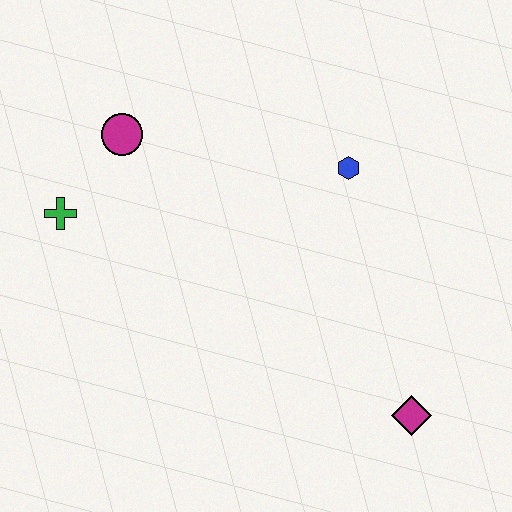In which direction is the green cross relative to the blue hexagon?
The green cross is to the left of the blue hexagon.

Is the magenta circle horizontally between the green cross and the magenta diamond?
Yes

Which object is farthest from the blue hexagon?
The green cross is farthest from the blue hexagon.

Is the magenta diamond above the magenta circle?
No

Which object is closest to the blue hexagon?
The magenta circle is closest to the blue hexagon.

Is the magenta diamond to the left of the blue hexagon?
No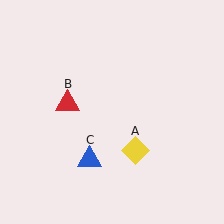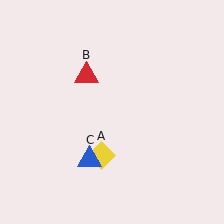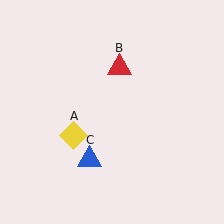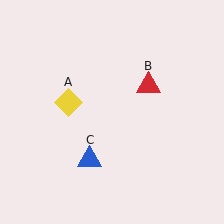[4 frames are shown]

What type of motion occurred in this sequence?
The yellow diamond (object A), red triangle (object B) rotated clockwise around the center of the scene.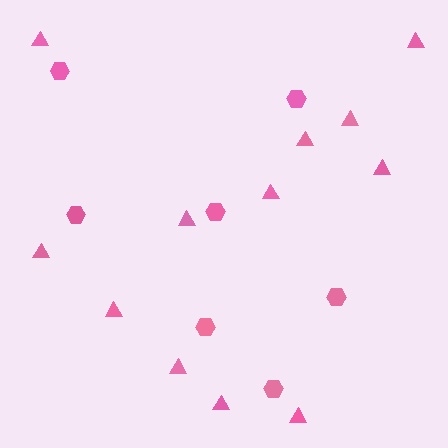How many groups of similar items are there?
There are 2 groups: one group of triangles (12) and one group of hexagons (7).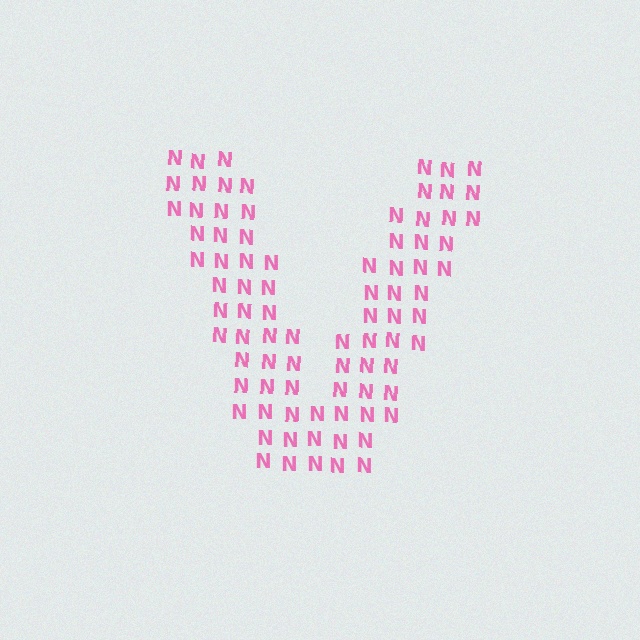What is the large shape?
The large shape is the letter V.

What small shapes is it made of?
It is made of small letter N's.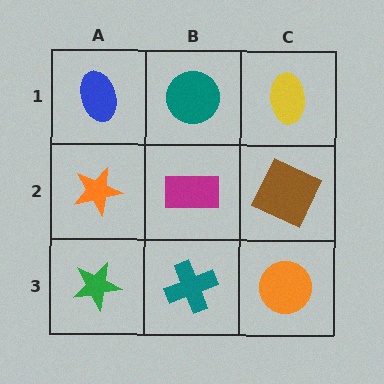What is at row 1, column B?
A teal circle.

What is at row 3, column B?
A teal cross.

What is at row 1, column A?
A blue ellipse.